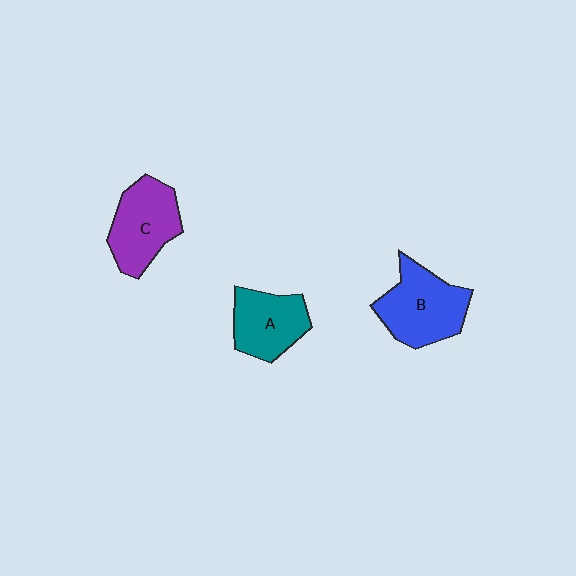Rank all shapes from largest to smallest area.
From largest to smallest: B (blue), C (purple), A (teal).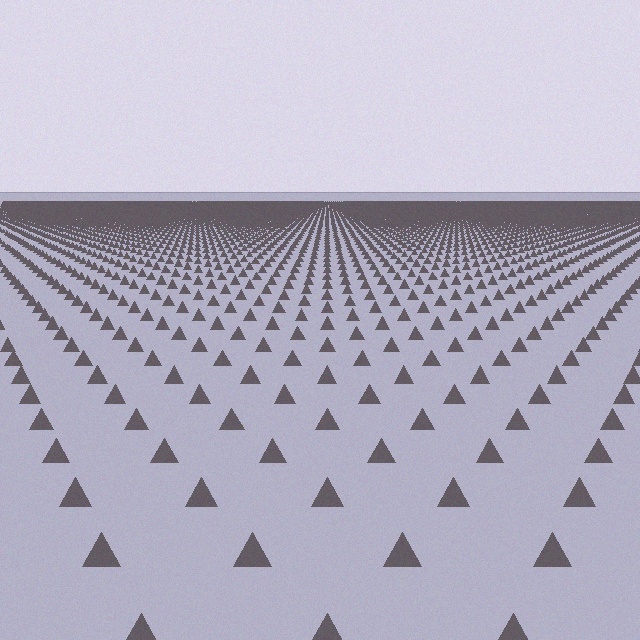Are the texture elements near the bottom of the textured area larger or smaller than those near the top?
Larger. Near the bottom, elements are closer to the viewer and appear at a bigger on-screen size.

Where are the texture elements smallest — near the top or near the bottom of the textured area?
Near the top.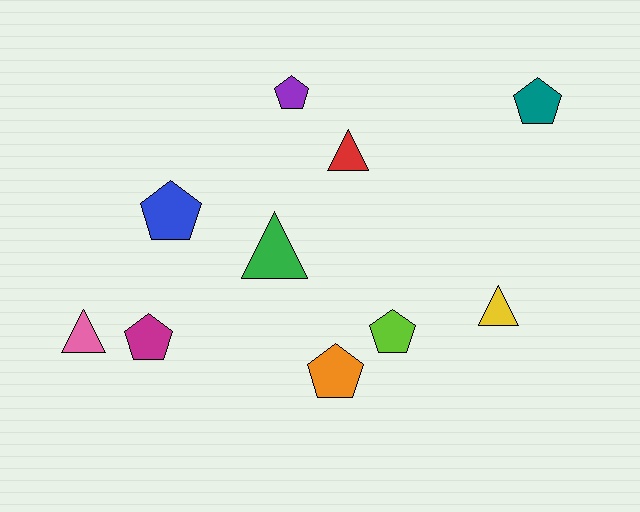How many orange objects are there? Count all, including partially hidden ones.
There is 1 orange object.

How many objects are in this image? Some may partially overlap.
There are 10 objects.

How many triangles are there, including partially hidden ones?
There are 4 triangles.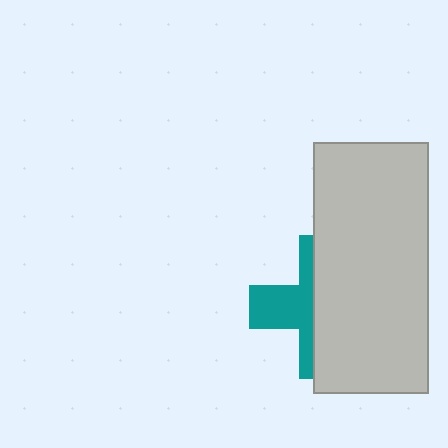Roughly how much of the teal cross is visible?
A small part of it is visible (roughly 40%).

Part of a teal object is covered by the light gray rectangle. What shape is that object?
It is a cross.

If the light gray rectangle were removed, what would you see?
You would see the complete teal cross.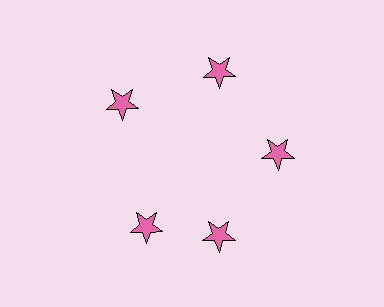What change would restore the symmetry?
The symmetry would be restored by rotating it back into even spacing with its neighbors so that all 5 stars sit at equal angles and equal distance from the center.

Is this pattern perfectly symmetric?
No. The 5 pink stars are arranged in a ring, but one element near the 8 o'clock position is rotated out of alignment along the ring, breaking the 5-fold rotational symmetry.